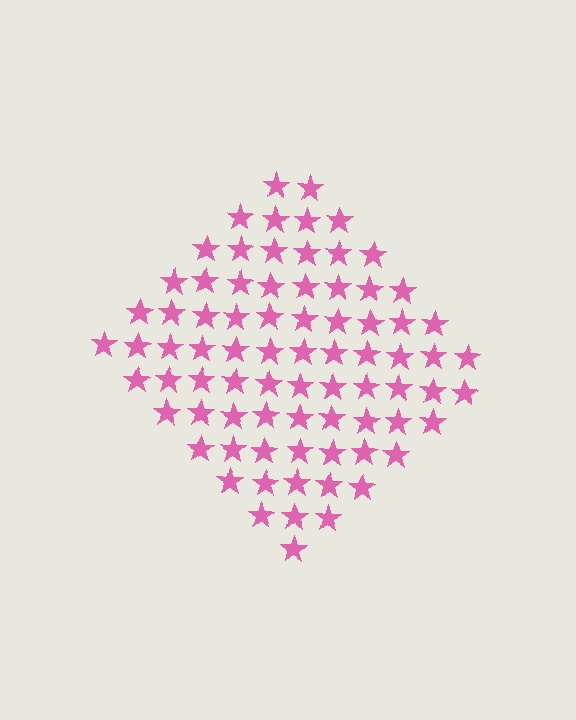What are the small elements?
The small elements are stars.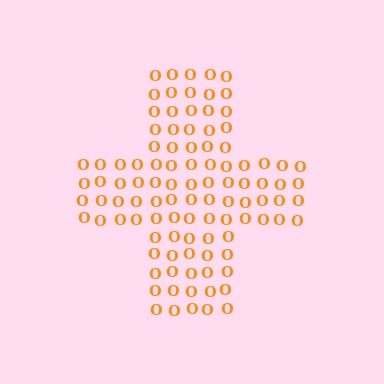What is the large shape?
The large shape is a cross.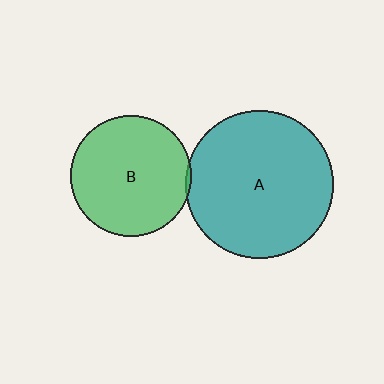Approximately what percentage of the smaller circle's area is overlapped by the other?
Approximately 5%.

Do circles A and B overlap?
Yes.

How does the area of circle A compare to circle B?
Approximately 1.5 times.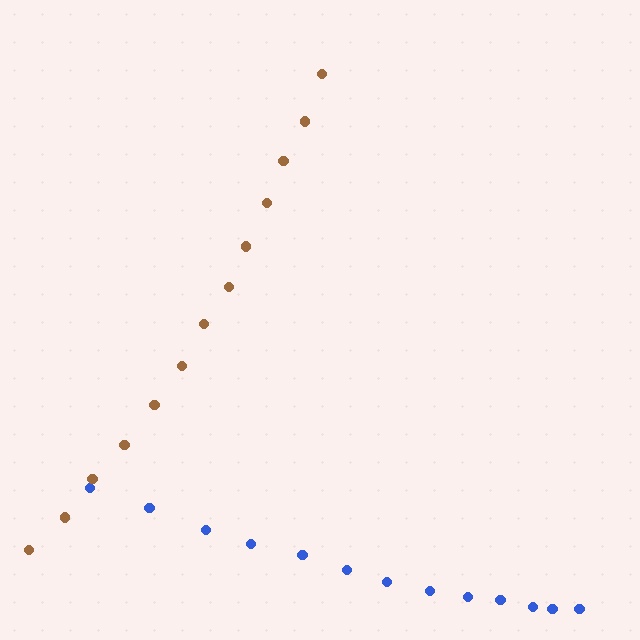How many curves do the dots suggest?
There are 2 distinct paths.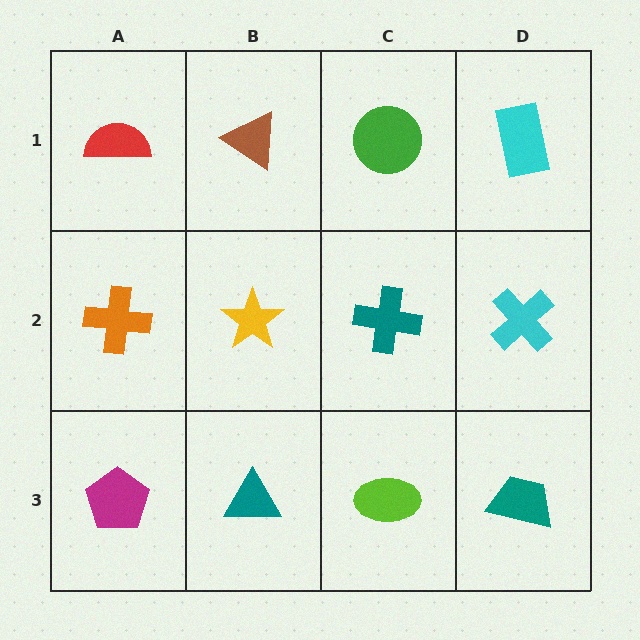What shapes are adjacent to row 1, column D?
A cyan cross (row 2, column D), a green circle (row 1, column C).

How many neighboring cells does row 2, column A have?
3.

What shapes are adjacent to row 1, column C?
A teal cross (row 2, column C), a brown triangle (row 1, column B), a cyan rectangle (row 1, column D).